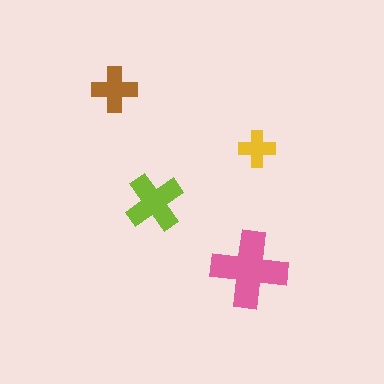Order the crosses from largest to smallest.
the pink one, the lime one, the brown one, the yellow one.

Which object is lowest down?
The pink cross is bottommost.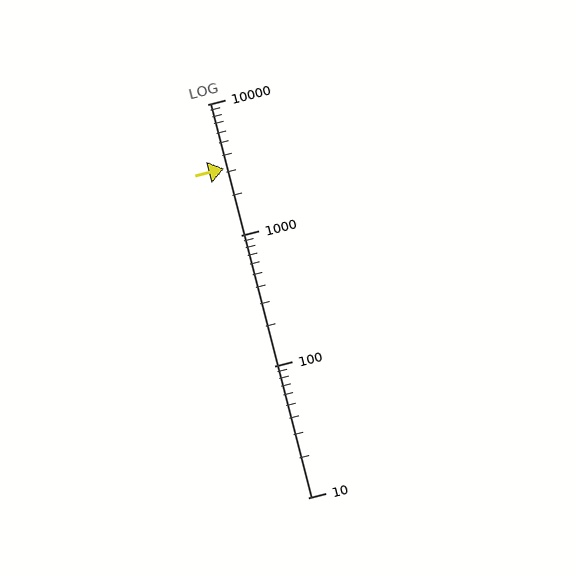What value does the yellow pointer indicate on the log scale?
The pointer indicates approximately 3200.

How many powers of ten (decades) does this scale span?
The scale spans 3 decades, from 10 to 10000.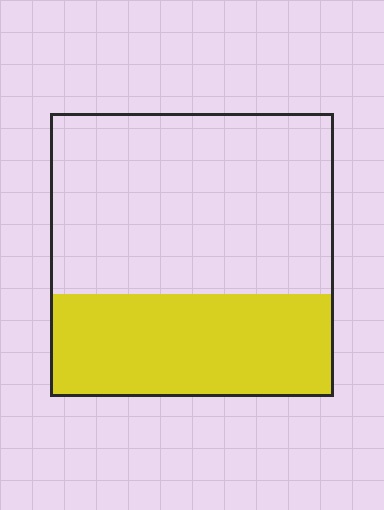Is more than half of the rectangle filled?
No.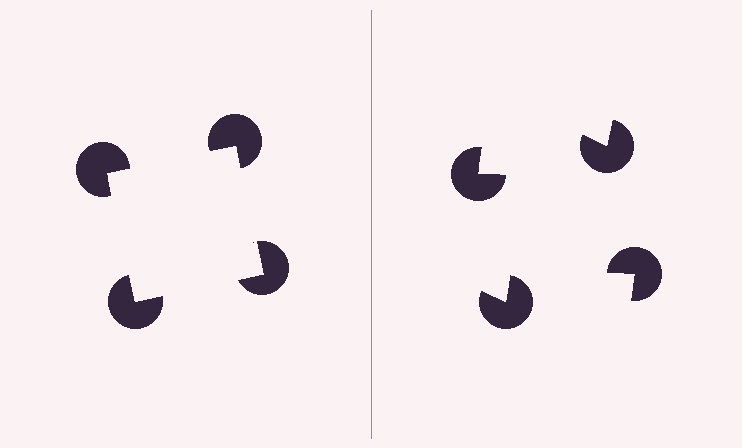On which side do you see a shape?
An illusory square appears on the left side. On the right side the wedge cuts are rotated, so no coherent shape forms.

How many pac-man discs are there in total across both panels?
8 — 4 on each side.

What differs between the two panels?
The pac-man discs are positioned identically on both sides; only the wedge orientations differ. On the left they align to a square; on the right they are misaligned.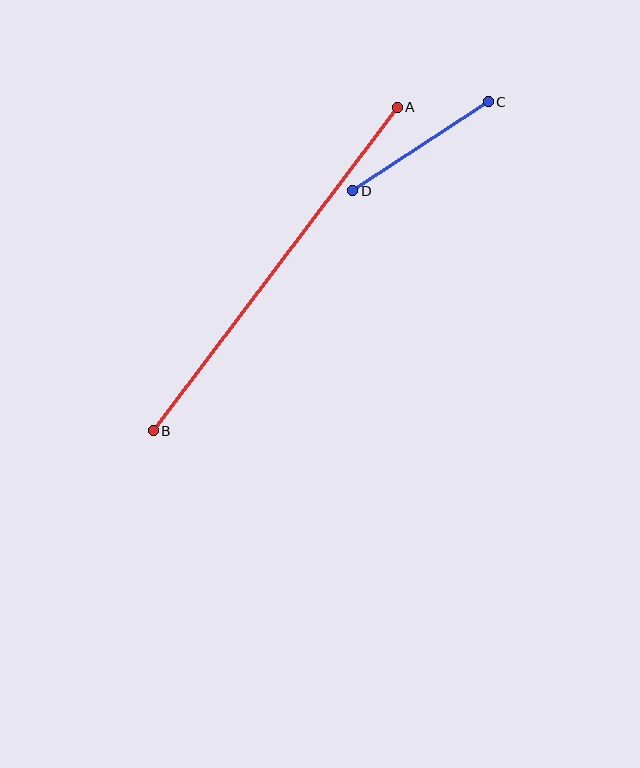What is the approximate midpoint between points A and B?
The midpoint is at approximately (275, 269) pixels.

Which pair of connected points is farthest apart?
Points A and B are farthest apart.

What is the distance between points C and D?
The distance is approximately 162 pixels.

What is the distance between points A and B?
The distance is approximately 405 pixels.